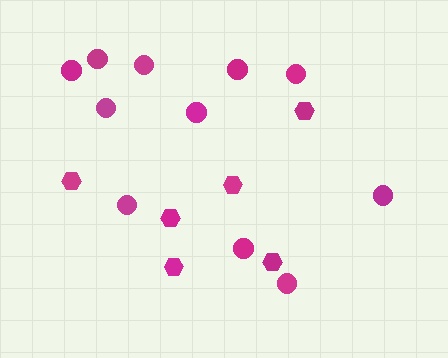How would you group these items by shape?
There are 2 groups: one group of circles (11) and one group of hexagons (6).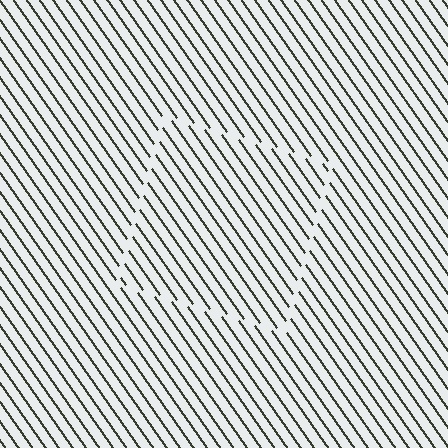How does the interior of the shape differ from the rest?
The interior of the shape contains the same grating, shifted by half a period — the contour is defined by the phase discontinuity where line-ends from the inner and outer gratings abut.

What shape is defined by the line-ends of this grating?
An illusory square. The interior of the shape contains the same grating, shifted by half a period — the contour is defined by the phase discontinuity where line-ends from the inner and outer gratings abut.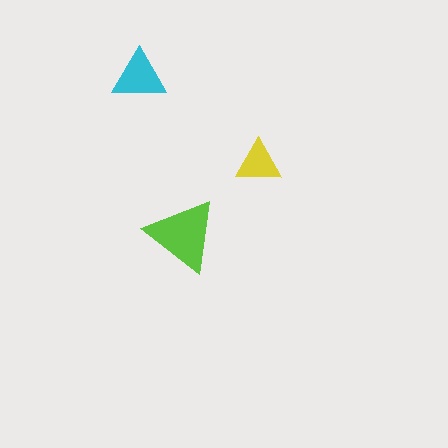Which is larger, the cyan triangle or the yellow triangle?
The cyan one.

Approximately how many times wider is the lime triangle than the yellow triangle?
About 1.5 times wider.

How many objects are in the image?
There are 3 objects in the image.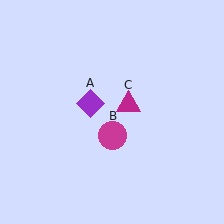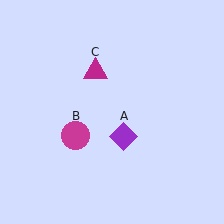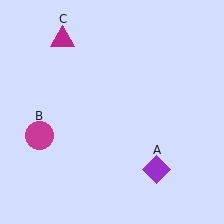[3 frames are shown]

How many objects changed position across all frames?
3 objects changed position: purple diamond (object A), magenta circle (object B), magenta triangle (object C).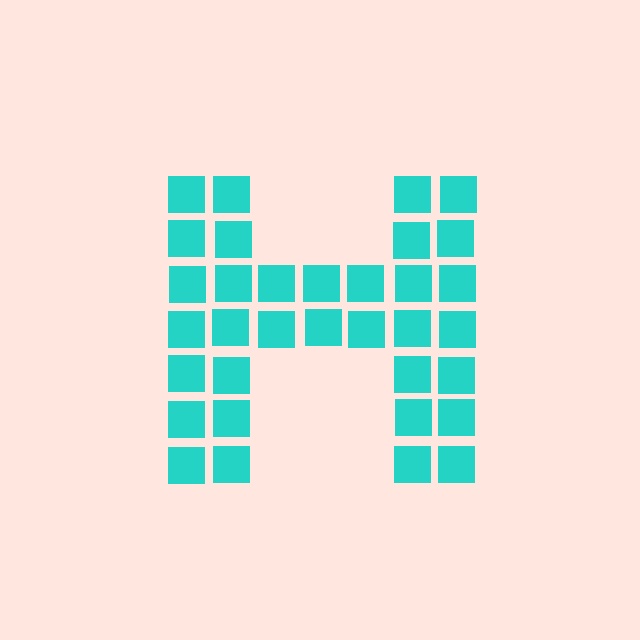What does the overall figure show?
The overall figure shows the letter H.